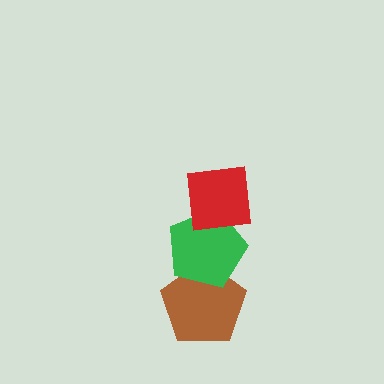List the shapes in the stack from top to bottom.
From top to bottom: the red square, the green pentagon, the brown pentagon.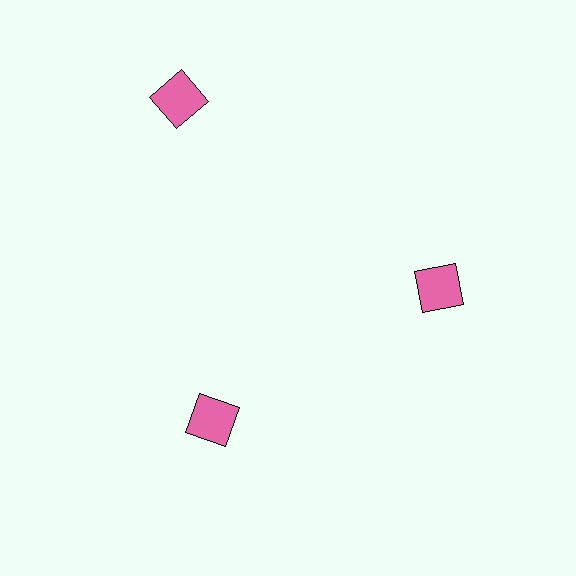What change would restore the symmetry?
The symmetry would be restored by moving it inward, back onto the ring so that all 3 squares sit at equal angles and equal distance from the center.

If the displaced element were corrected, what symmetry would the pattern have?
It would have 3-fold rotational symmetry — the pattern would map onto itself every 120 degrees.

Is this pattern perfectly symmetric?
No. The 3 pink squares are arranged in a ring, but one element near the 11 o'clock position is pushed outward from the center, breaking the 3-fold rotational symmetry.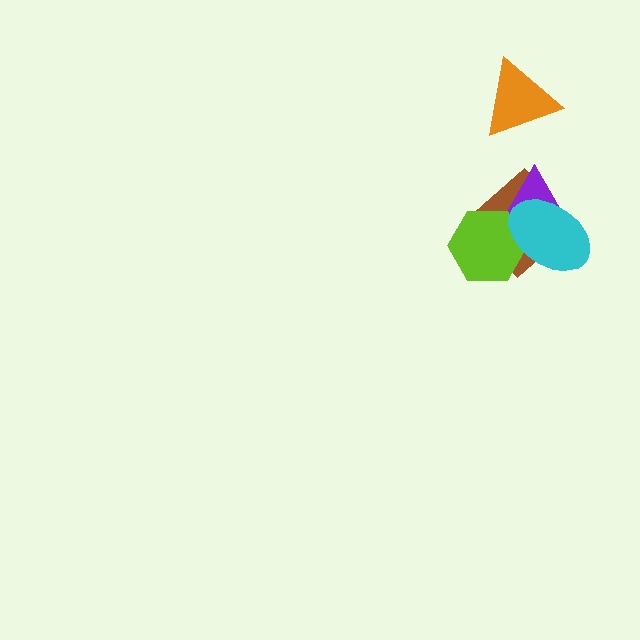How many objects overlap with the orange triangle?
0 objects overlap with the orange triangle.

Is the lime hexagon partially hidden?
Yes, it is partially covered by another shape.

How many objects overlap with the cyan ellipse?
3 objects overlap with the cyan ellipse.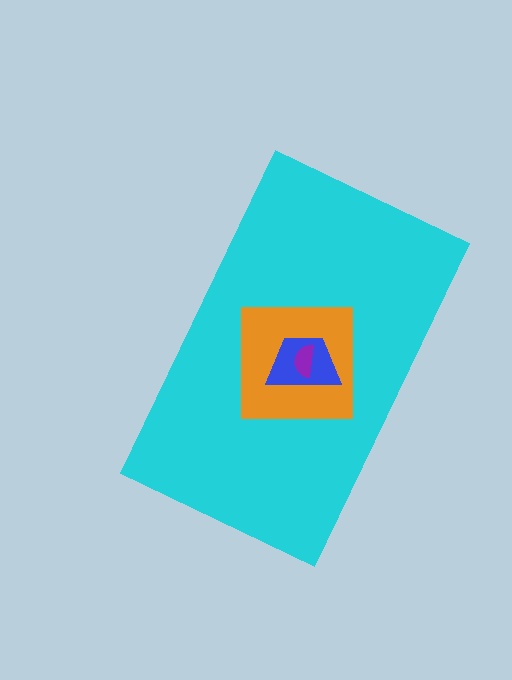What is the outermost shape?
The cyan rectangle.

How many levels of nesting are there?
4.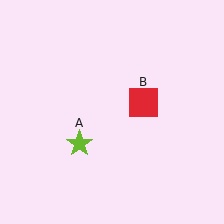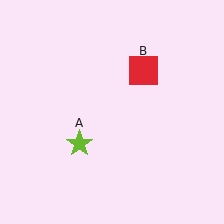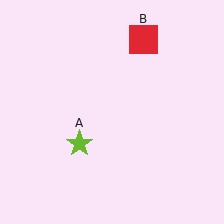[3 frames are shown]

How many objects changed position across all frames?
1 object changed position: red square (object B).